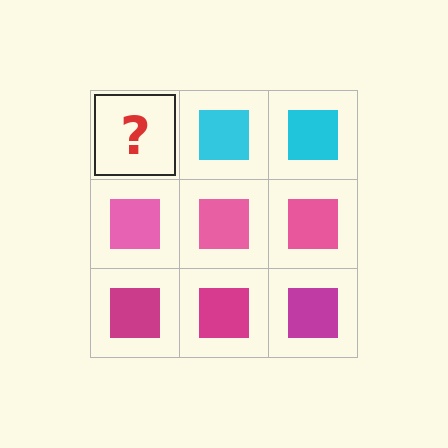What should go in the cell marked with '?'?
The missing cell should contain a cyan square.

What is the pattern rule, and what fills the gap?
The rule is that each row has a consistent color. The gap should be filled with a cyan square.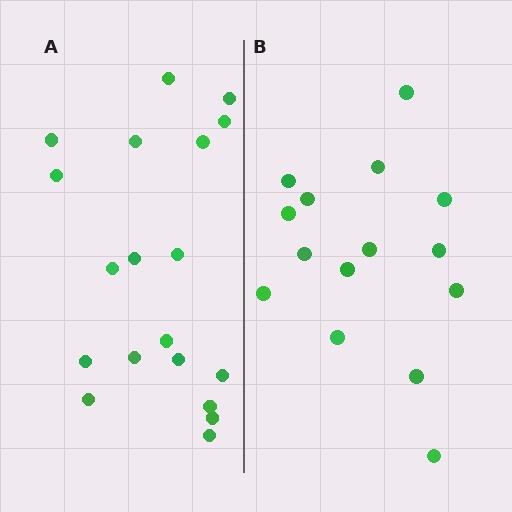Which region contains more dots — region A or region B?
Region A (the left region) has more dots.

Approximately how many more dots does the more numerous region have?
Region A has about 4 more dots than region B.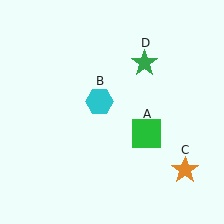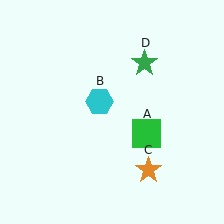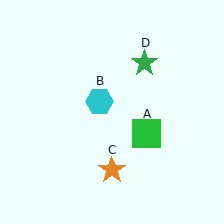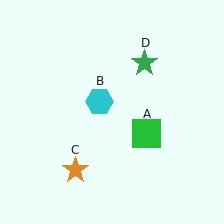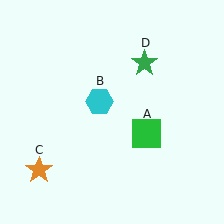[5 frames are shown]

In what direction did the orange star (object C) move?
The orange star (object C) moved left.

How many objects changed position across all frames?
1 object changed position: orange star (object C).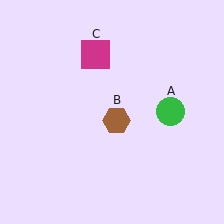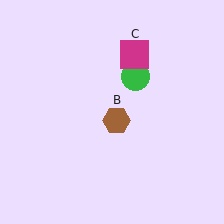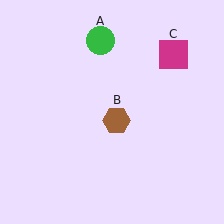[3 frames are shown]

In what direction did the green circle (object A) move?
The green circle (object A) moved up and to the left.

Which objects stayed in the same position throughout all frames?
Brown hexagon (object B) remained stationary.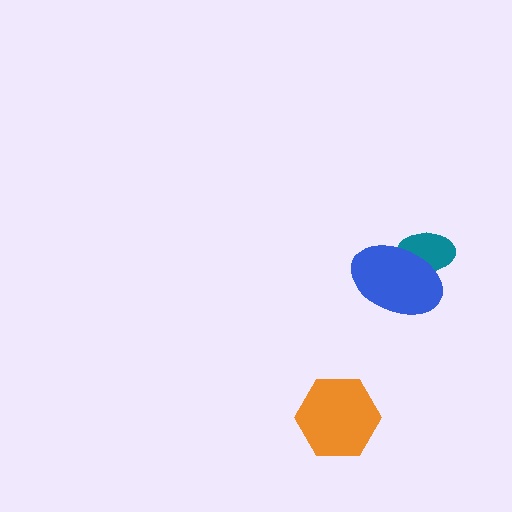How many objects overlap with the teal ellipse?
1 object overlaps with the teal ellipse.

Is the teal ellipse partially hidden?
Yes, it is partially covered by another shape.